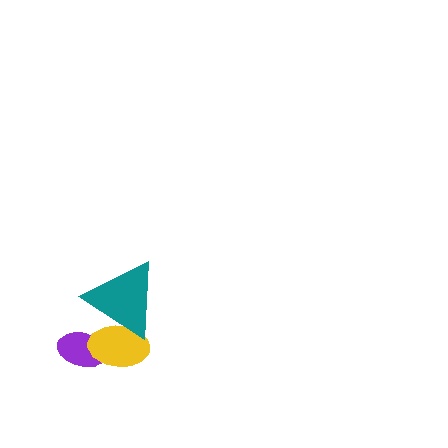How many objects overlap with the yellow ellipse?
2 objects overlap with the yellow ellipse.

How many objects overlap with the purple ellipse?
1 object overlaps with the purple ellipse.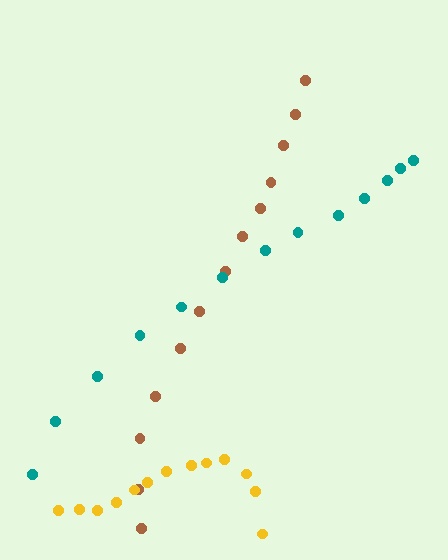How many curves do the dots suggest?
There are 3 distinct paths.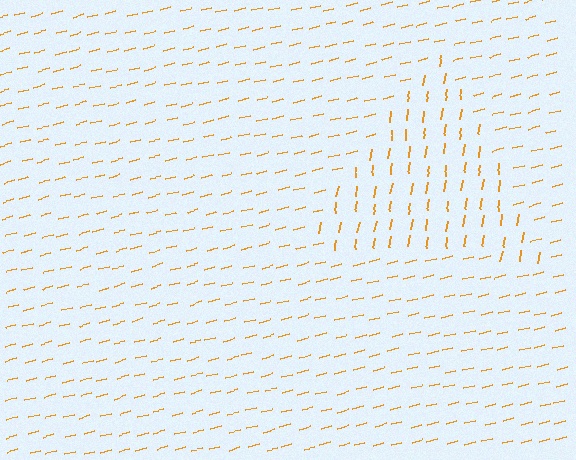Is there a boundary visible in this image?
Yes, there is a texture boundary formed by a change in line orientation.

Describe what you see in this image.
The image is filled with small orange line segments. A triangle region in the image has lines oriented differently from the surrounding lines, creating a visible texture boundary.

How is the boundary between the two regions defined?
The boundary is defined purely by a change in line orientation (approximately 67 degrees difference). All lines are the same color and thickness.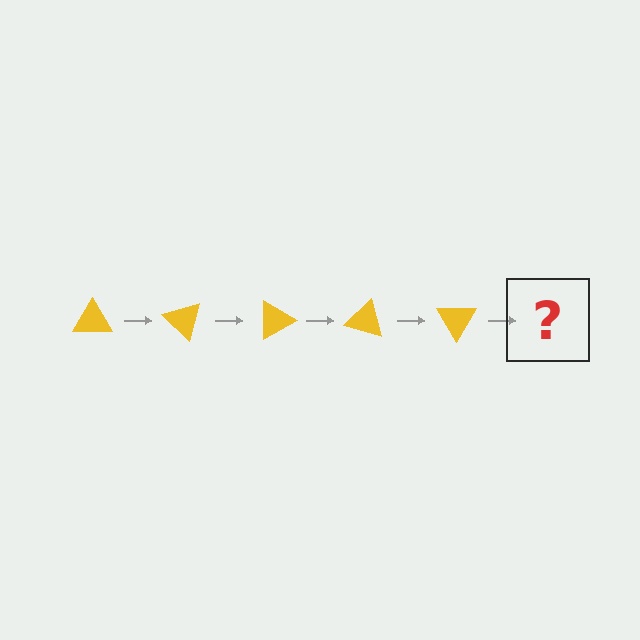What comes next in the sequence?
The next element should be a yellow triangle rotated 225 degrees.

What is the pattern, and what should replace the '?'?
The pattern is that the triangle rotates 45 degrees each step. The '?' should be a yellow triangle rotated 225 degrees.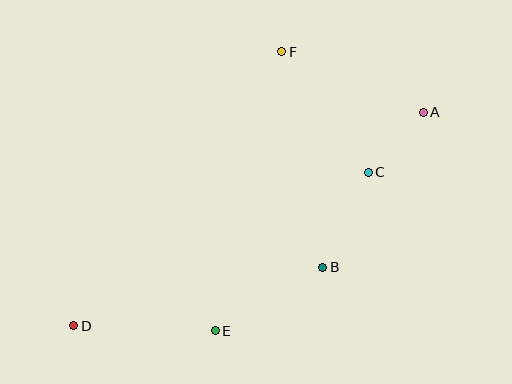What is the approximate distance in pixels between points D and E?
The distance between D and E is approximately 142 pixels.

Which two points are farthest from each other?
Points A and D are farthest from each other.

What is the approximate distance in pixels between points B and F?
The distance between B and F is approximately 219 pixels.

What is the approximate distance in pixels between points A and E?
The distance between A and E is approximately 302 pixels.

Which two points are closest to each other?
Points A and C are closest to each other.